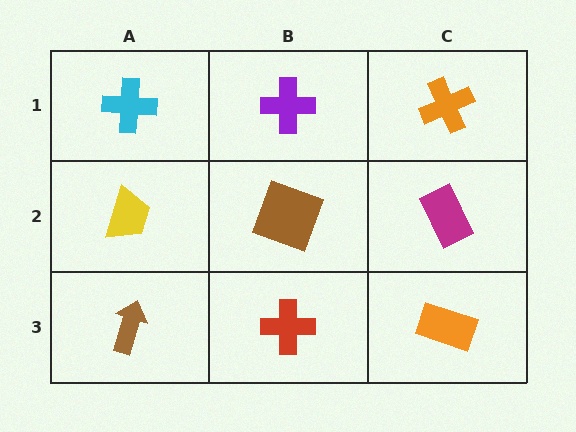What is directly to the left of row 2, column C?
A brown square.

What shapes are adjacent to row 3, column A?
A yellow trapezoid (row 2, column A), a red cross (row 3, column B).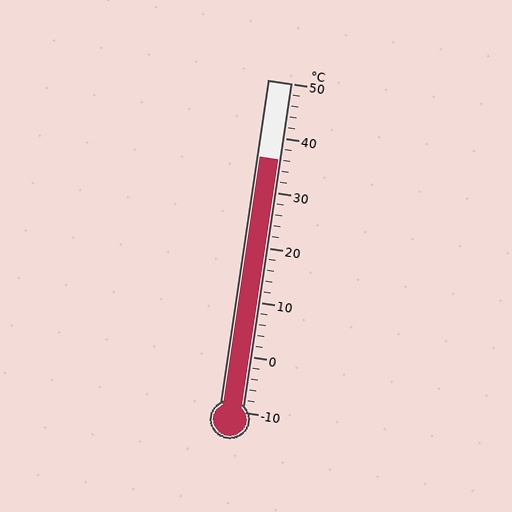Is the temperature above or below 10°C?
The temperature is above 10°C.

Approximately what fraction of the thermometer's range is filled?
The thermometer is filled to approximately 75% of its range.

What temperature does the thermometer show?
The thermometer shows approximately 36°C.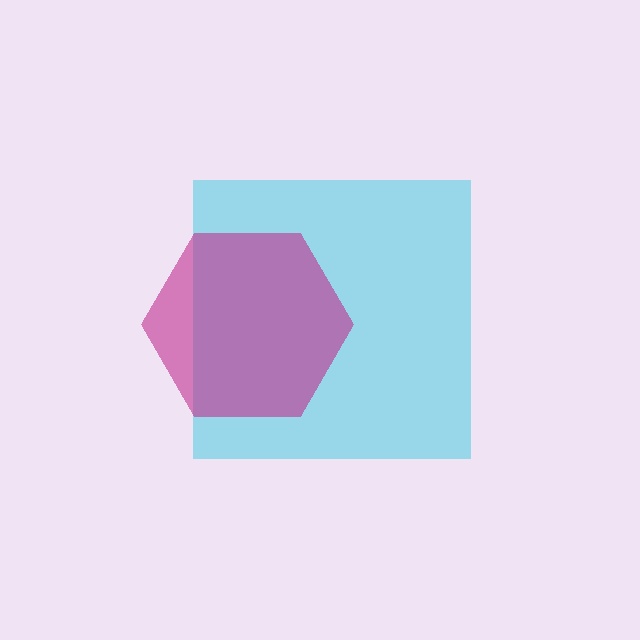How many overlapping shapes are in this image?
There are 2 overlapping shapes in the image.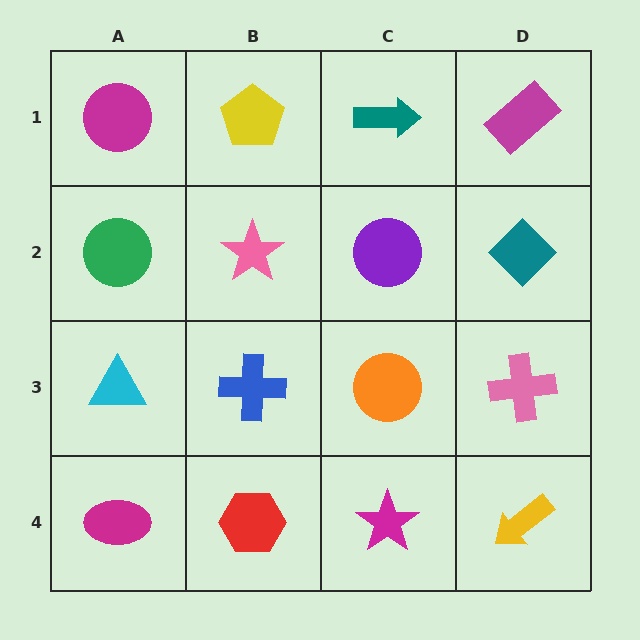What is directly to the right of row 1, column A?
A yellow pentagon.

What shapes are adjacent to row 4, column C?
An orange circle (row 3, column C), a red hexagon (row 4, column B), a yellow arrow (row 4, column D).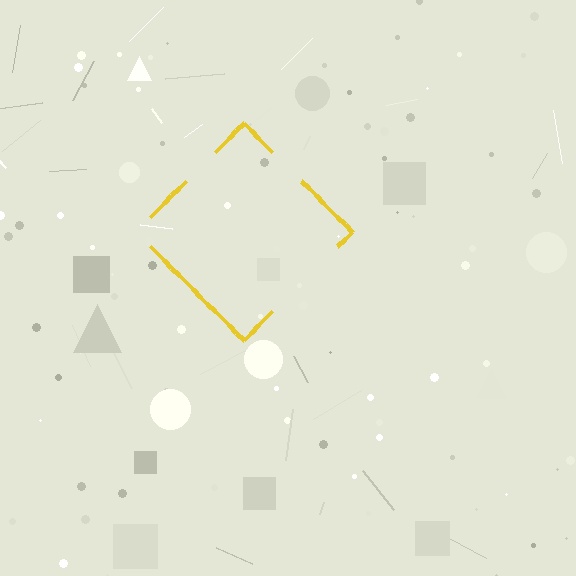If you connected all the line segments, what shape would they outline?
They would outline a diamond.